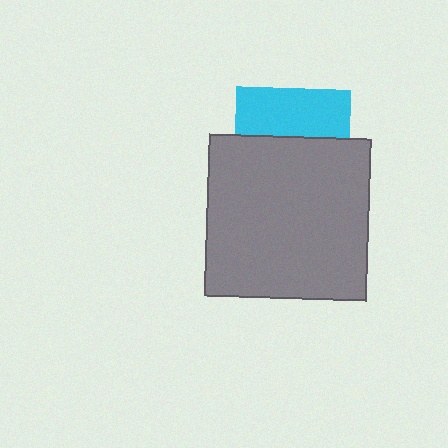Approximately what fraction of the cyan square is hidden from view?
Roughly 59% of the cyan square is hidden behind the gray square.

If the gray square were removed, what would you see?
You would see the complete cyan square.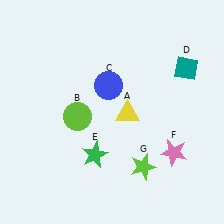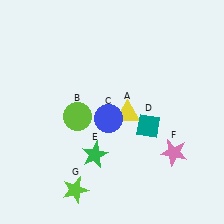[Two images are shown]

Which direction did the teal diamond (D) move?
The teal diamond (D) moved down.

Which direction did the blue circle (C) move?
The blue circle (C) moved down.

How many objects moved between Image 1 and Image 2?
3 objects moved between the two images.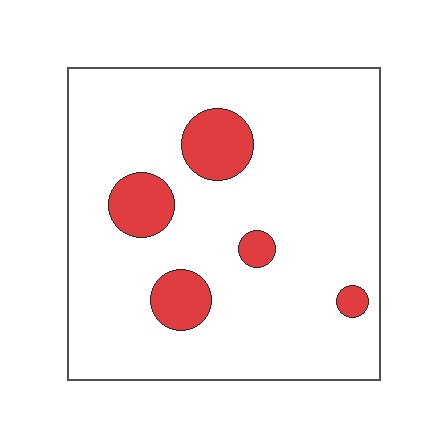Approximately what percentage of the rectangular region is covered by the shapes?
Approximately 15%.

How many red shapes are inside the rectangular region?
5.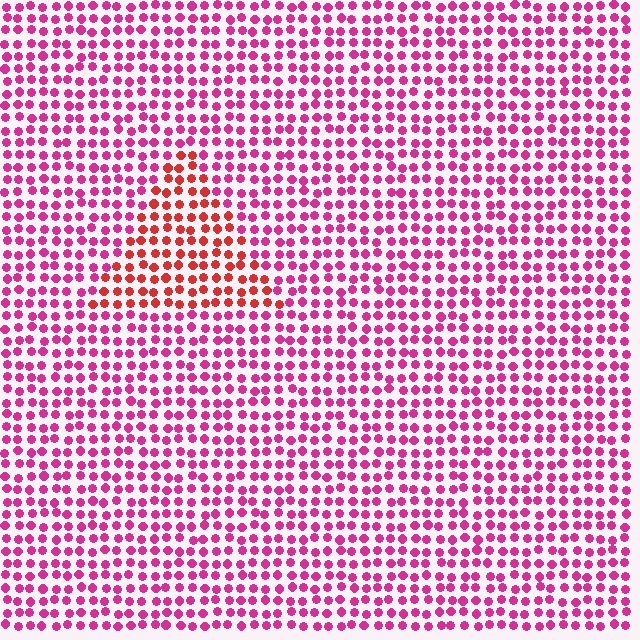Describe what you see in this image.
The image is filled with small magenta elements in a uniform arrangement. A triangle-shaped region is visible where the elements are tinted to a slightly different hue, forming a subtle color boundary.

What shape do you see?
I see a triangle.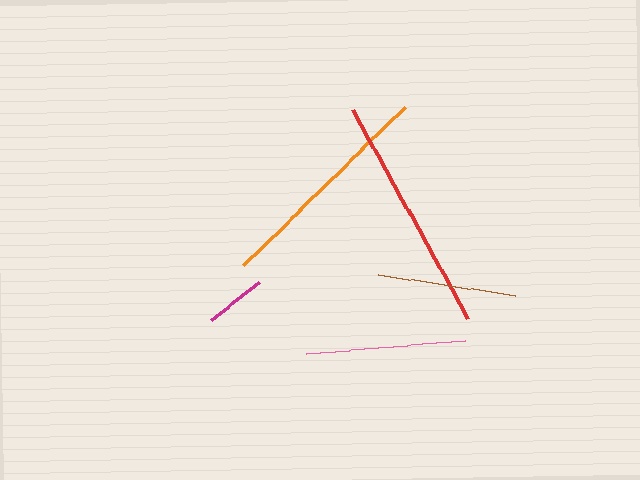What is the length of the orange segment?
The orange segment is approximately 226 pixels long.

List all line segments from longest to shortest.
From longest to shortest: red, orange, pink, brown, magenta.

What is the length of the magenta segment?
The magenta segment is approximately 61 pixels long.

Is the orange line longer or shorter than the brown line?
The orange line is longer than the brown line.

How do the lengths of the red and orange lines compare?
The red and orange lines are approximately the same length.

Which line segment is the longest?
The red line is the longest at approximately 239 pixels.